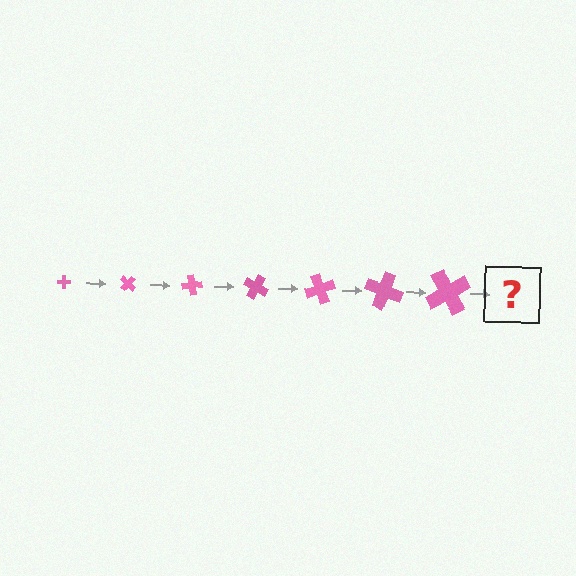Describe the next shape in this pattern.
It should be a cross, larger than the previous one and rotated 280 degrees from the start.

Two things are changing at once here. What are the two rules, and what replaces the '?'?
The two rules are that the cross grows larger each step and it rotates 40 degrees each step. The '?' should be a cross, larger than the previous one and rotated 280 degrees from the start.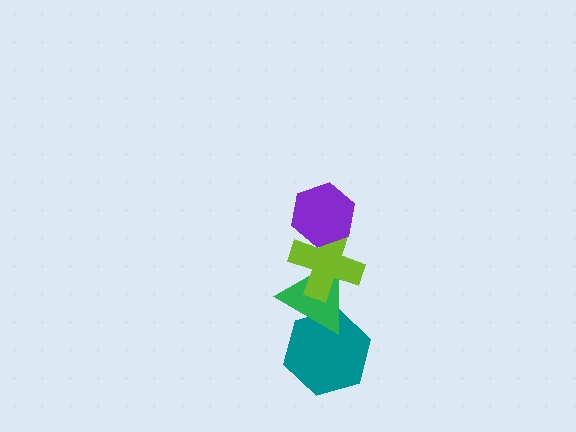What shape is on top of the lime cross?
The purple hexagon is on top of the lime cross.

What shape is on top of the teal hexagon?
The green triangle is on top of the teal hexagon.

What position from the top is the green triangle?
The green triangle is 3rd from the top.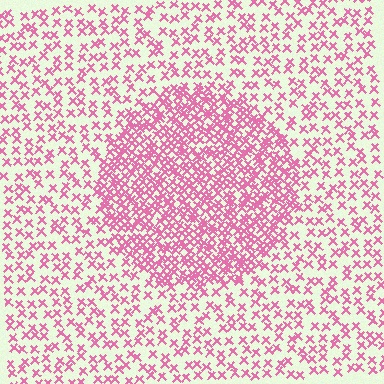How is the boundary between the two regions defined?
The boundary is defined by a change in element density (approximately 2.3x ratio). All elements are the same color, size, and shape.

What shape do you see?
I see a circle.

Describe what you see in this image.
The image contains small pink elements arranged at two different densities. A circle-shaped region is visible where the elements are more densely packed than the surrounding area.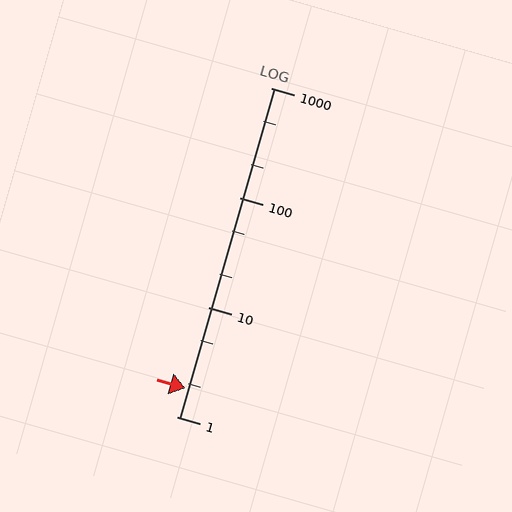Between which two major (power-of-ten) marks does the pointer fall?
The pointer is between 1 and 10.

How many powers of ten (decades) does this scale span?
The scale spans 3 decades, from 1 to 1000.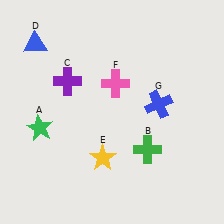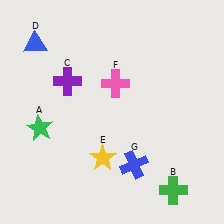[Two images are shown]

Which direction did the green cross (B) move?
The green cross (B) moved down.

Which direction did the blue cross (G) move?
The blue cross (G) moved down.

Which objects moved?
The objects that moved are: the green cross (B), the blue cross (G).